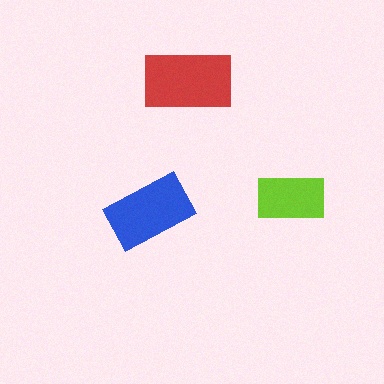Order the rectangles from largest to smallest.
the red one, the blue one, the lime one.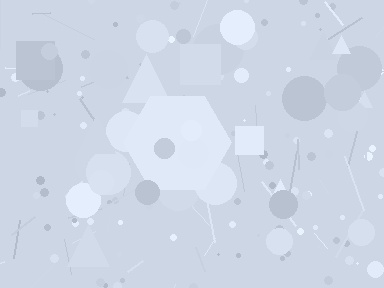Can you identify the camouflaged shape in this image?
The camouflaged shape is a hexagon.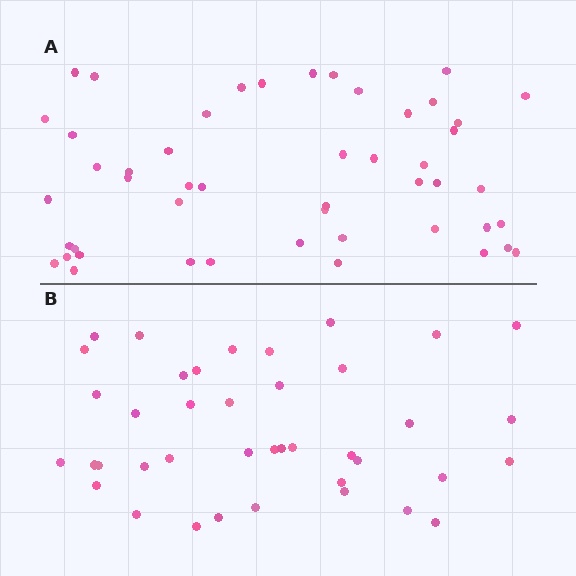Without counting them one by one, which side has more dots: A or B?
Region A (the top region) has more dots.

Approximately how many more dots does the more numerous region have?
Region A has roughly 8 or so more dots than region B.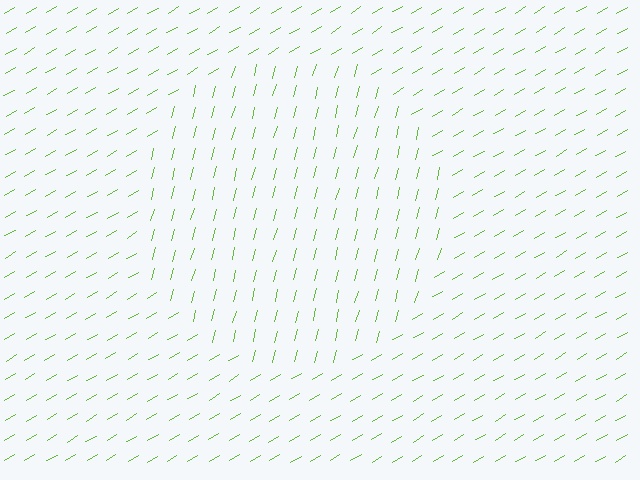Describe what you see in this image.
The image is filled with small lime line segments. A circle region in the image has lines oriented differently from the surrounding lines, creating a visible texture boundary.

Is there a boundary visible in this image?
Yes, there is a texture boundary formed by a change in line orientation.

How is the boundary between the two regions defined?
The boundary is defined purely by a change in line orientation (approximately 45 degrees difference). All lines are the same color and thickness.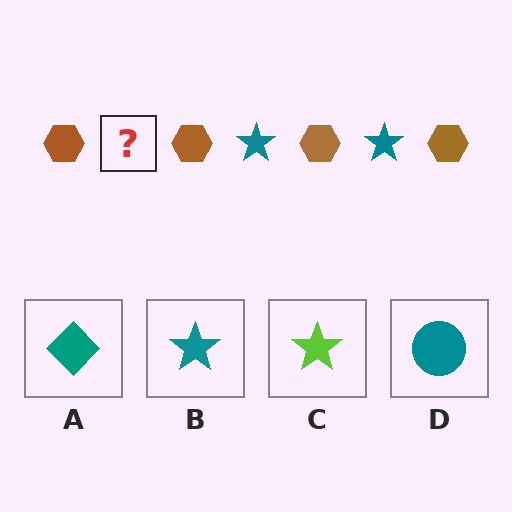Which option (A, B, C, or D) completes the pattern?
B.